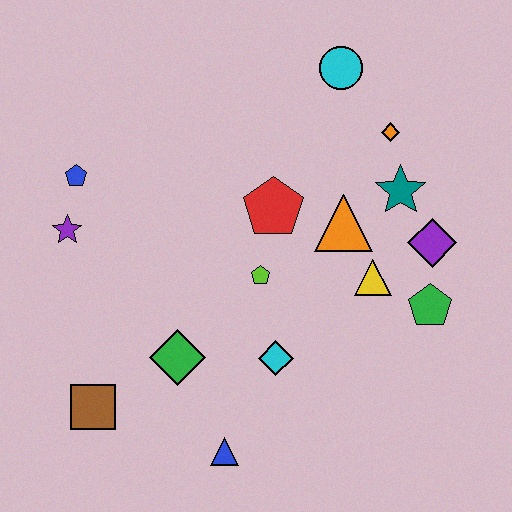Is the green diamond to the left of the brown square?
No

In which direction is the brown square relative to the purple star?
The brown square is below the purple star.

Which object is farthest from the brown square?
The cyan circle is farthest from the brown square.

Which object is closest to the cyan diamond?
The lime pentagon is closest to the cyan diamond.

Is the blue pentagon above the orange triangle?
Yes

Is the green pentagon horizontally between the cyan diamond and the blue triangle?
No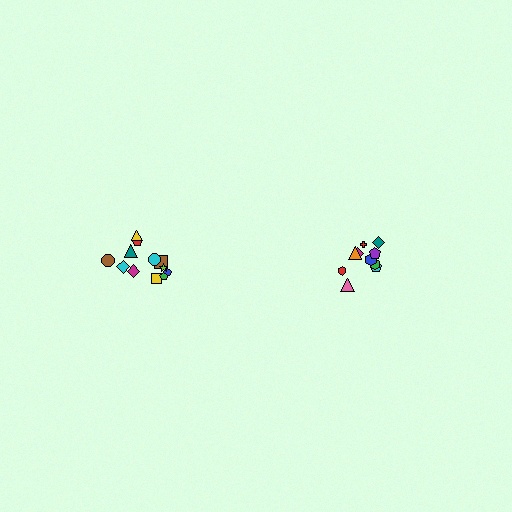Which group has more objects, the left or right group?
The left group.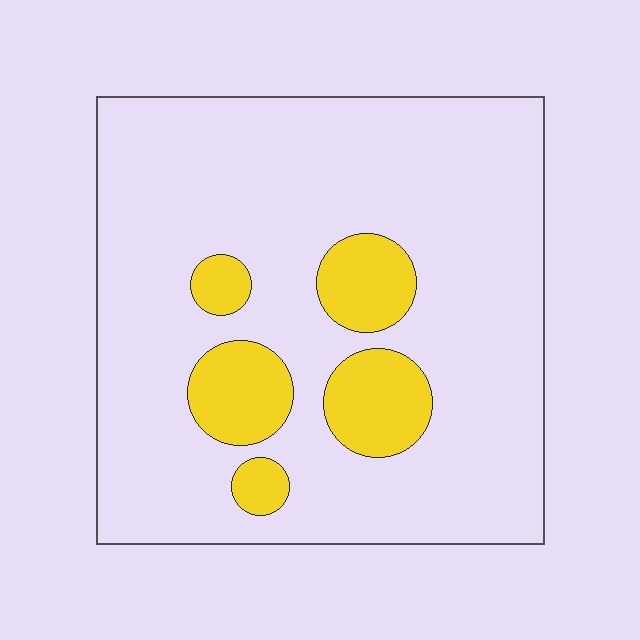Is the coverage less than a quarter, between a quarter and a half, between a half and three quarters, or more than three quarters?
Less than a quarter.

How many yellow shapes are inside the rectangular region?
5.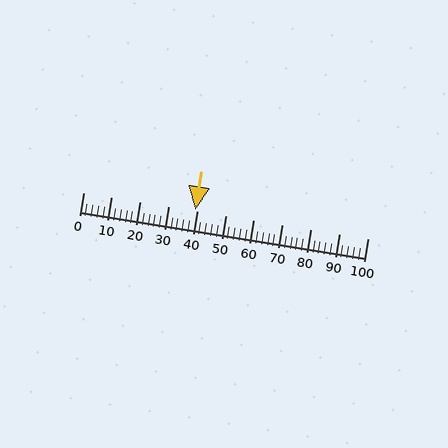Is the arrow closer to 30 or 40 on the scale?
The arrow is closer to 40.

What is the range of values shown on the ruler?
The ruler shows values from 0 to 100.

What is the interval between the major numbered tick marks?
The major tick marks are spaced 10 units apart.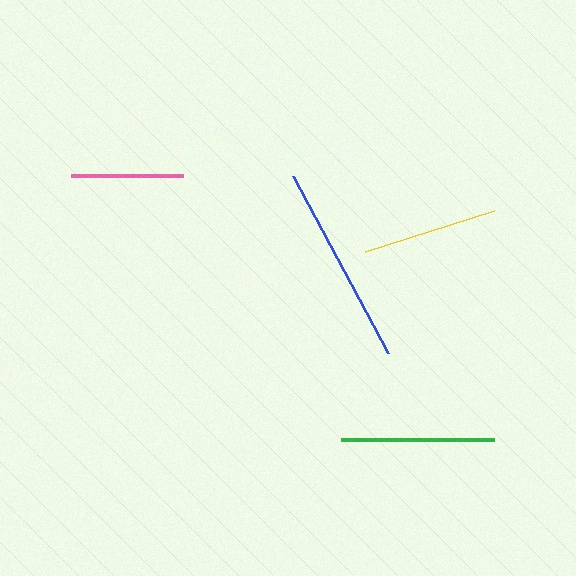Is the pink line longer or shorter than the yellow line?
The yellow line is longer than the pink line.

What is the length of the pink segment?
The pink segment is approximately 113 pixels long.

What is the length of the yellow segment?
The yellow segment is approximately 136 pixels long.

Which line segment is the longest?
The blue line is the longest at approximately 201 pixels.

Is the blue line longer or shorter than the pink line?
The blue line is longer than the pink line.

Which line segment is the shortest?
The pink line is the shortest at approximately 113 pixels.